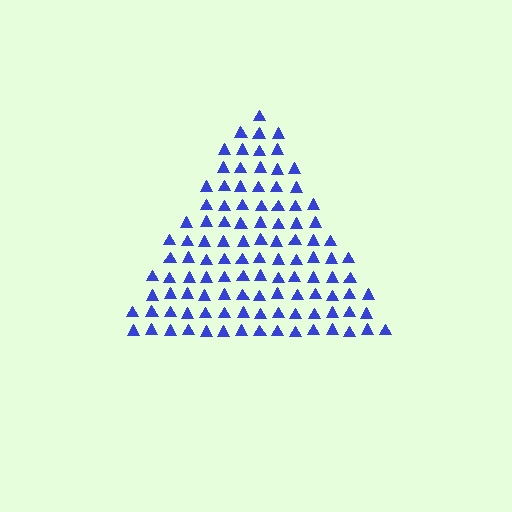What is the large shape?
The large shape is a triangle.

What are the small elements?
The small elements are triangles.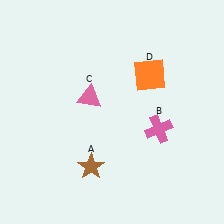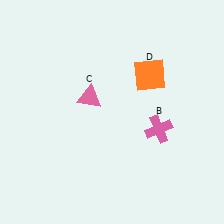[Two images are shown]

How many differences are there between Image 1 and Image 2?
There is 1 difference between the two images.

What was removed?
The brown star (A) was removed in Image 2.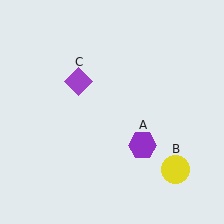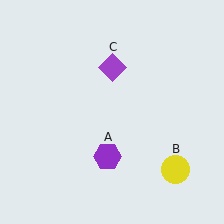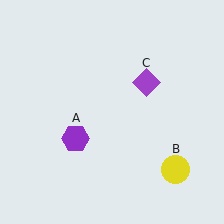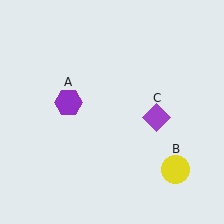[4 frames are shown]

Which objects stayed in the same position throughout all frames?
Yellow circle (object B) remained stationary.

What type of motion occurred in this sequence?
The purple hexagon (object A), purple diamond (object C) rotated clockwise around the center of the scene.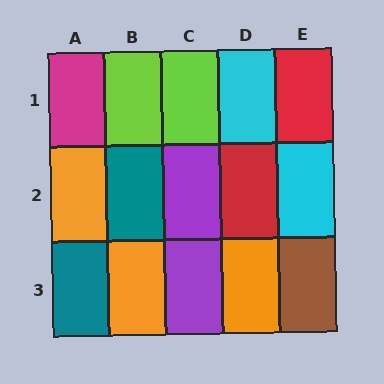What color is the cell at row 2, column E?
Cyan.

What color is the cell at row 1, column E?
Red.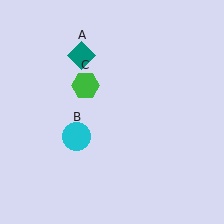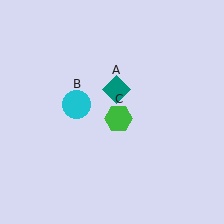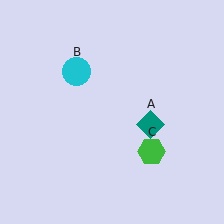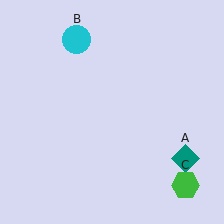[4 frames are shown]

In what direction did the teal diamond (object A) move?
The teal diamond (object A) moved down and to the right.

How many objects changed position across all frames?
3 objects changed position: teal diamond (object A), cyan circle (object B), green hexagon (object C).